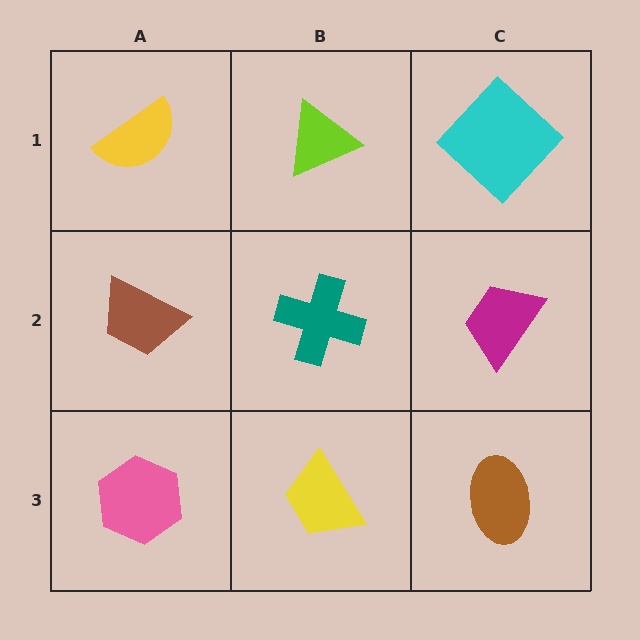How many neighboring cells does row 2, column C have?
3.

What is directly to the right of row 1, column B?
A cyan diamond.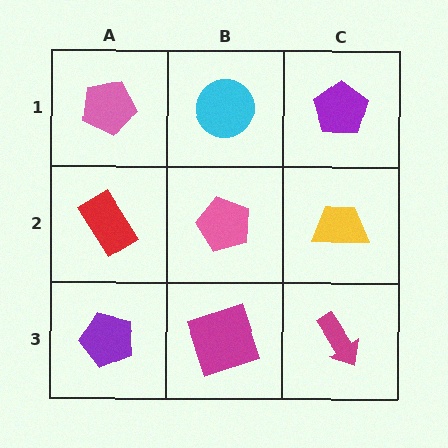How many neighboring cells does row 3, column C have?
2.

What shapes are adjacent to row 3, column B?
A pink pentagon (row 2, column B), a purple pentagon (row 3, column A), a magenta arrow (row 3, column C).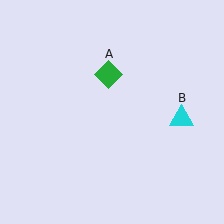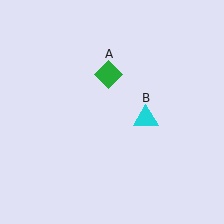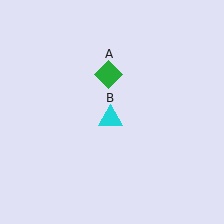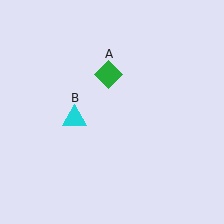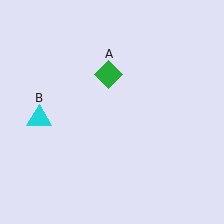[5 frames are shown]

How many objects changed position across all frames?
1 object changed position: cyan triangle (object B).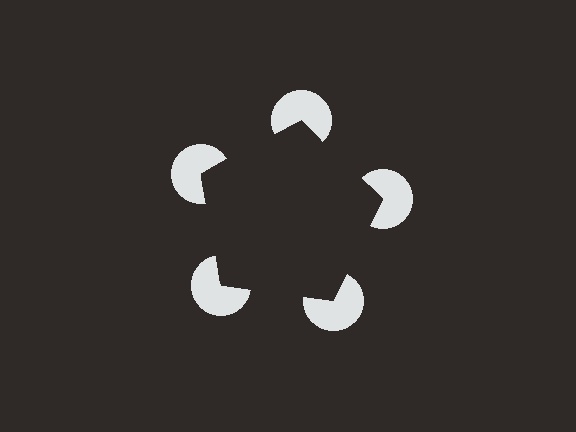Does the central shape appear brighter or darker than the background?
It typically appears slightly darker than the background, even though no actual brightness change is drawn.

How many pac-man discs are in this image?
There are 5 — one at each vertex of the illusory pentagon.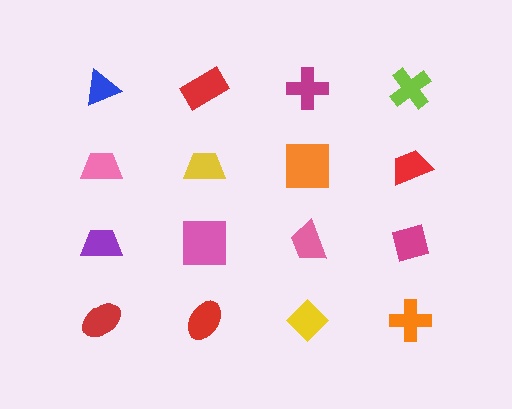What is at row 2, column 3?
An orange square.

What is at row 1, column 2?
A red rectangle.